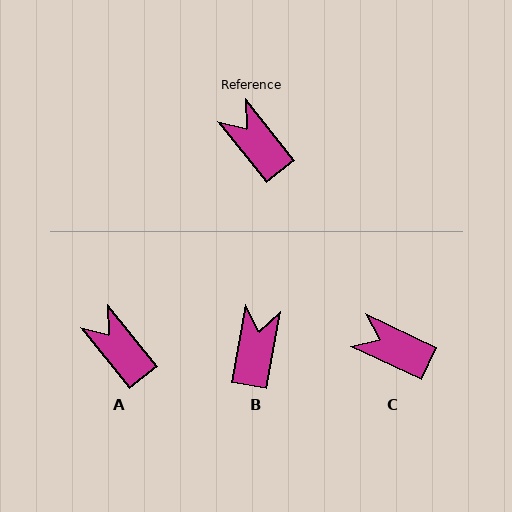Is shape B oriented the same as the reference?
No, it is off by about 49 degrees.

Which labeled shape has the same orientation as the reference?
A.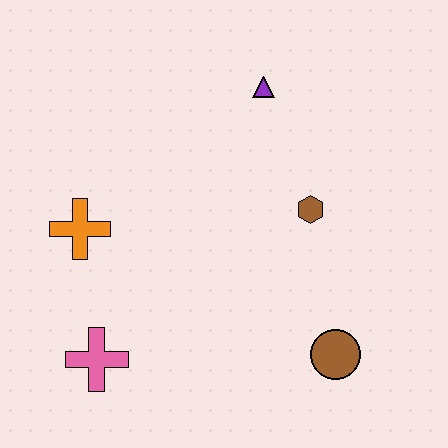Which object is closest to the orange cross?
The pink cross is closest to the orange cross.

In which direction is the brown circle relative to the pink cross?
The brown circle is to the right of the pink cross.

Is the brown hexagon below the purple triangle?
Yes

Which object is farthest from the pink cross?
The purple triangle is farthest from the pink cross.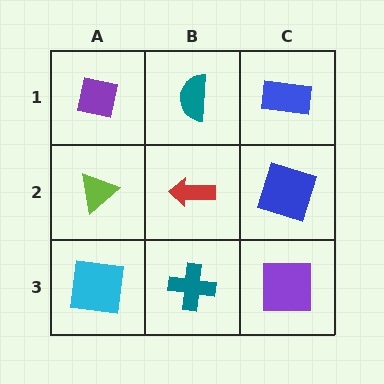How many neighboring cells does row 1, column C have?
2.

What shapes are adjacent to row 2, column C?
A blue rectangle (row 1, column C), a purple square (row 3, column C), a red arrow (row 2, column B).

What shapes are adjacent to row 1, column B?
A red arrow (row 2, column B), a purple square (row 1, column A), a blue rectangle (row 1, column C).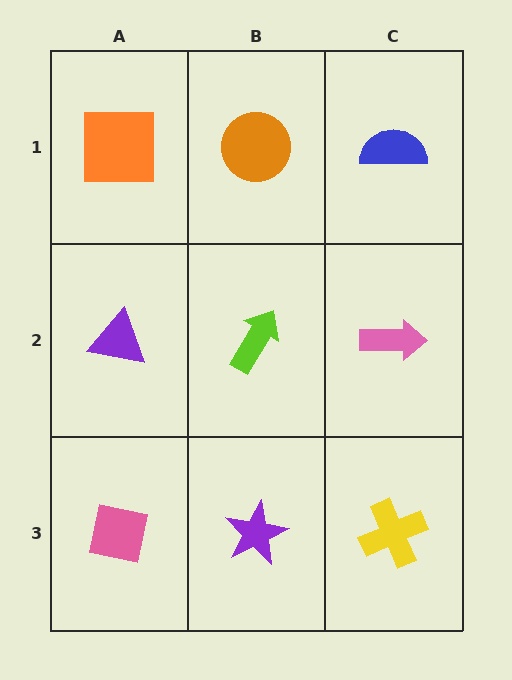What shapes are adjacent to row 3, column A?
A purple triangle (row 2, column A), a purple star (row 3, column B).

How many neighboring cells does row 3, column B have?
3.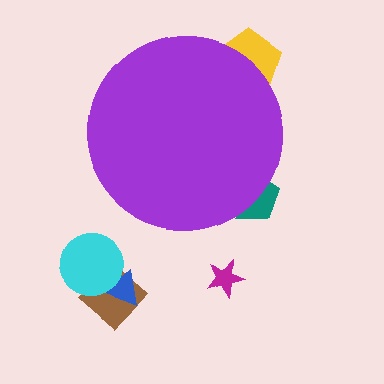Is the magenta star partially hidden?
No, the magenta star is fully visible.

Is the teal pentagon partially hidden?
Yes, the teal pentagon is partially hidden behind the purple circle.